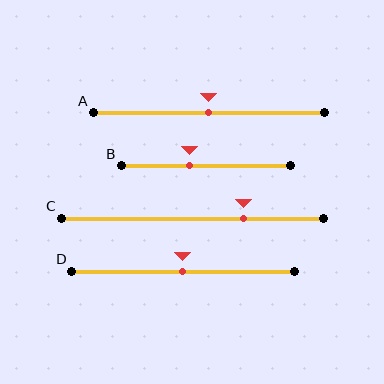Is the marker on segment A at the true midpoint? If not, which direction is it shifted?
Yes, the marker on segment A is at the true midpoint.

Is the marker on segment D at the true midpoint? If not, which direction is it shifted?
Yes, the marker on segment D is at the true midpoint.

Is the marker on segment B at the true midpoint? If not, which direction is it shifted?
No, the marker on segment B is shifted to the left by about 10% of the segment length.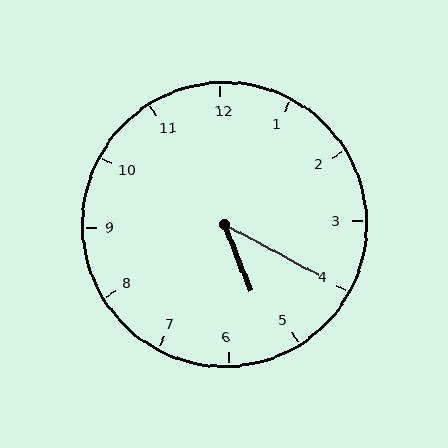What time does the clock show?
5:20.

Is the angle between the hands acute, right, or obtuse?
It is acute.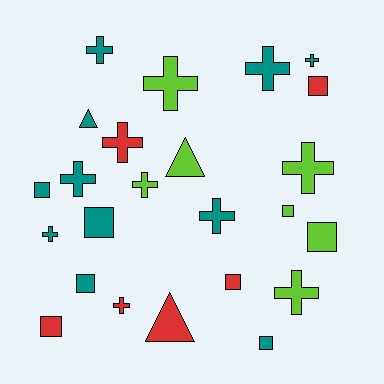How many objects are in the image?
There are 24 objects.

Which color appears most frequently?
Teal, with 11 objects.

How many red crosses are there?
There are 2 red crosses.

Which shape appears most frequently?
Cross, with 12 objects.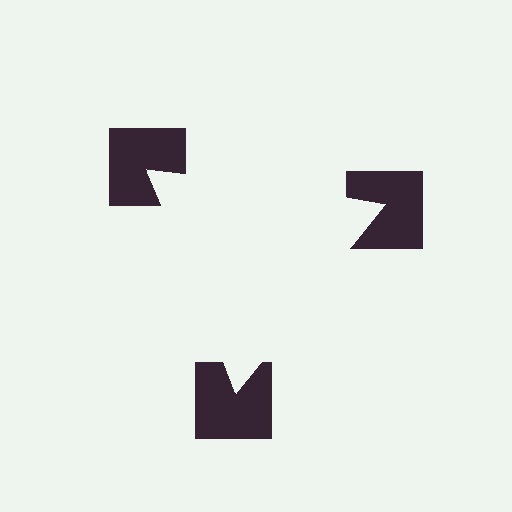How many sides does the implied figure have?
3 sides.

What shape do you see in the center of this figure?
An illusory triangle — its edges are inferred from the aligned wedge cuts in the notched squares, not physically drawn.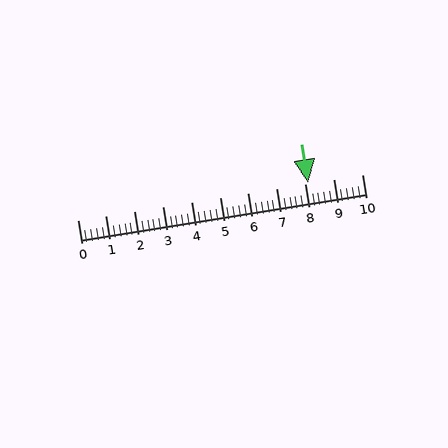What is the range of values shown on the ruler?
The ruler shows values from 0 to 10.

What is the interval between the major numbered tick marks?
The major tick marks are spaced 1 units apart.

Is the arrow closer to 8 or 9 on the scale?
The arrow is closer to 8.